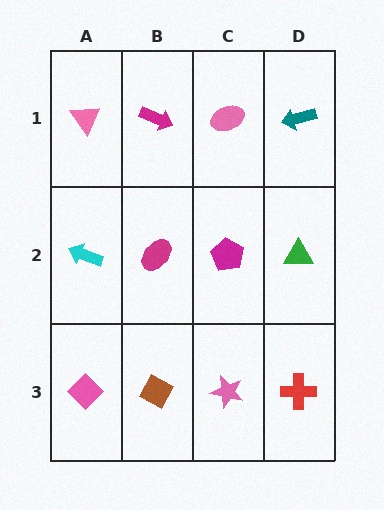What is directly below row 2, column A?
A pink diamond.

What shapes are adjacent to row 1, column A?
A cyan arrow (row 2, column A), a magenta arrow (row 1, column B).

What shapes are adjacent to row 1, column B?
A magenta ellipse (row 2, column B), a pink triangle (row 1, column A), a pink ellipse (row 1, column C).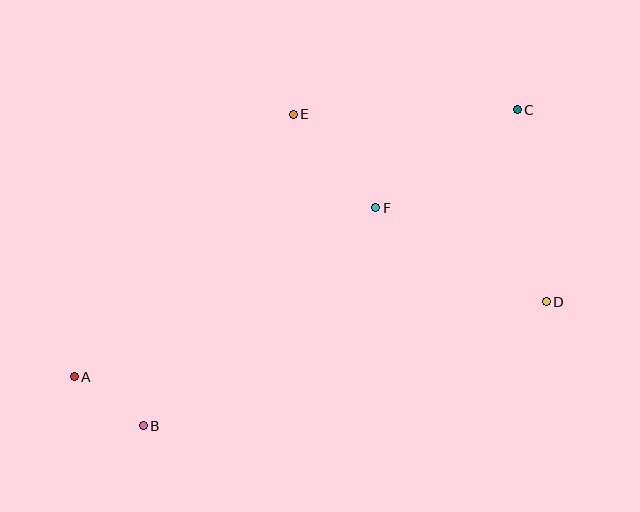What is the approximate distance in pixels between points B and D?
The distance between B and D is approximately 421 pixels.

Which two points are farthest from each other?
Points A and C are farthest from each other.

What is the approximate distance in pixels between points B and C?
The distance between B and C is approximately 490 pixels.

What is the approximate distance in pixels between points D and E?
The distance between D and E is approximately 315 pixels.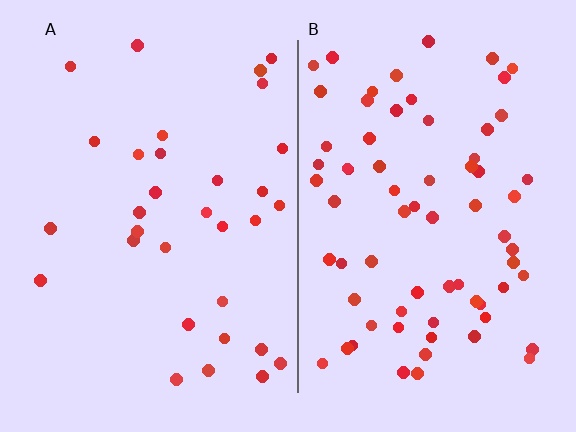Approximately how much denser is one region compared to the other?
Approximately 2.2× — region B over region A.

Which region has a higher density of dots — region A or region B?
B (the right).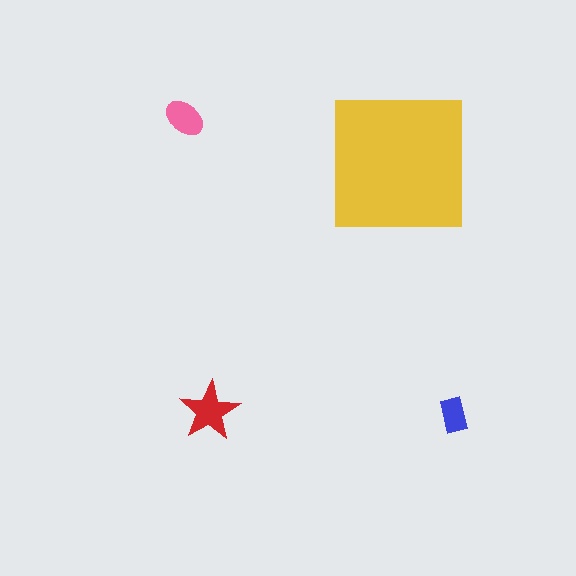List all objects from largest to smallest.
The yellow square, the red star, the pink ellipse, the blue rectangle.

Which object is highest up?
The pink ellipse is topmost.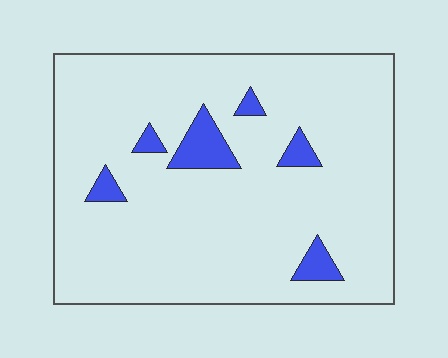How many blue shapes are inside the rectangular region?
6.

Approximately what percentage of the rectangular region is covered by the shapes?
Approximately 10%.